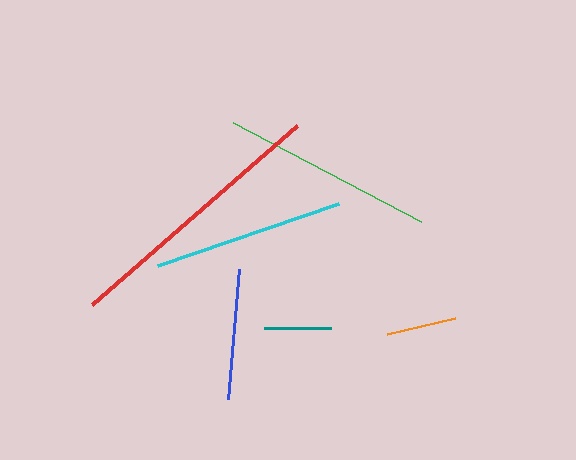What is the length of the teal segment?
The teal segment is approximately 67 pixels long.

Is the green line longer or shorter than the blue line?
The green line is longer than the blue line.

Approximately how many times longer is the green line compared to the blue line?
The green line is approximately 1.6 times the length of the blue line.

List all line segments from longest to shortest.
From longest to shortest: red, green, cyan, blue, orange, teal.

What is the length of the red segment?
The red segment is approximately 272 pixels long.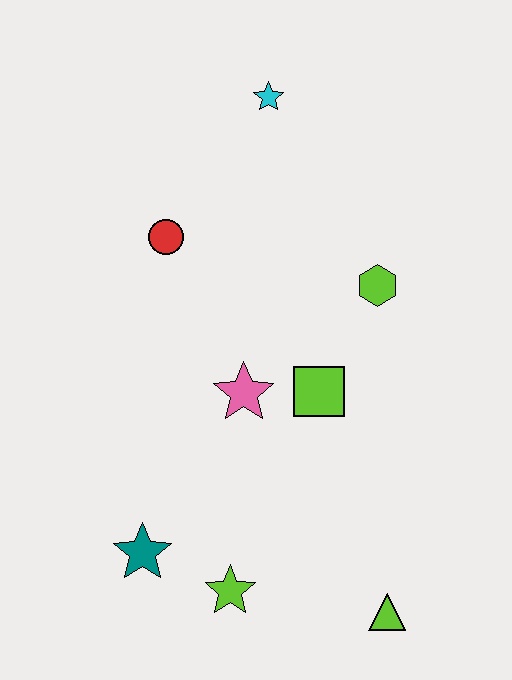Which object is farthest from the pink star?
The cyan star is farthest from the pink star.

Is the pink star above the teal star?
Yes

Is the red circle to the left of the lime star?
Yes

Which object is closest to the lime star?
The teal star is closest to the lime star.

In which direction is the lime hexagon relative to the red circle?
The lime hexagon is to the right of the red circle.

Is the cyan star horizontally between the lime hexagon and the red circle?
Yes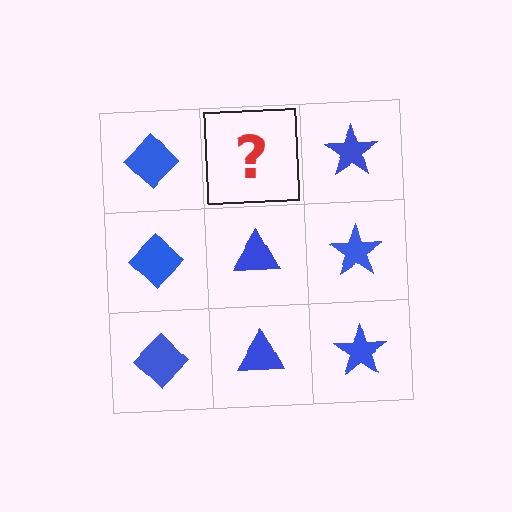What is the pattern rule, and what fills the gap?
The rule is that each column has a consistent shape. The gap should be filled with a blue triangle.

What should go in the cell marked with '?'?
The missing cell should contain a blue triangle.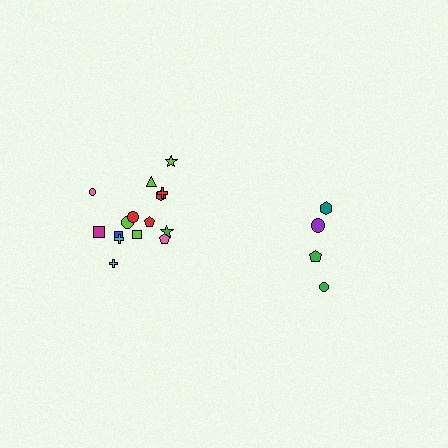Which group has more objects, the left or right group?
The left group.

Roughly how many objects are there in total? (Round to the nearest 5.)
Roughly 20 objects in total.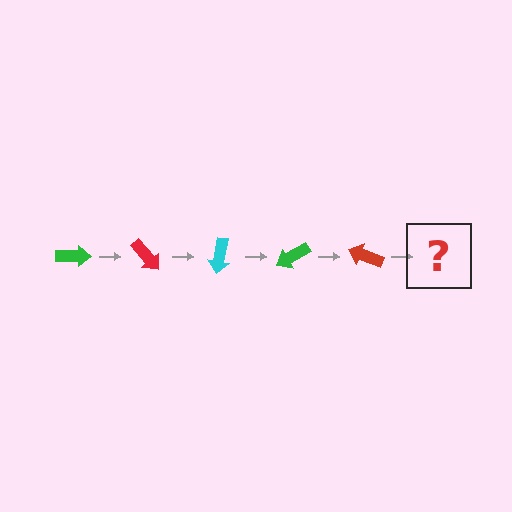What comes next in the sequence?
The next element should be a cyan arrow, rotated 250 degrees from the start.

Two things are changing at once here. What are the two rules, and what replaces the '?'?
The two rules are that it rotates 50 degrees each step and the color cycles through green, red, and cyan. The '?' should be a cyan arrow, rotated 250 degrees from the start.